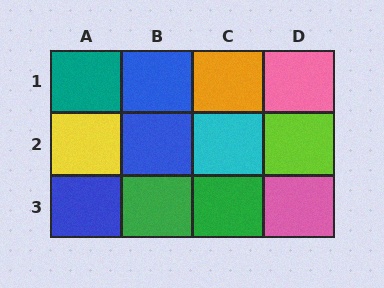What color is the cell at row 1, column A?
Teal.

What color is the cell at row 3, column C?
Green.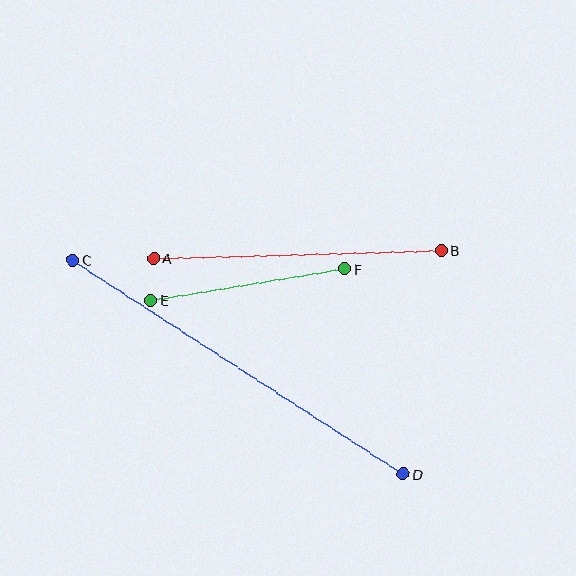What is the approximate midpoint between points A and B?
The midpoint is at approximately (298, 254) pixels.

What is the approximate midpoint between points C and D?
The midpoint is at approximately (238, 367) pixels.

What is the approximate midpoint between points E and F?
The midpoint is at approximately (248, 284) pixels.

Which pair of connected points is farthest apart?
Points C and D are farthest apart.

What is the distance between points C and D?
The distance is approximately 394 pixels.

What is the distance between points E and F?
The distance is approximately 196 pixels.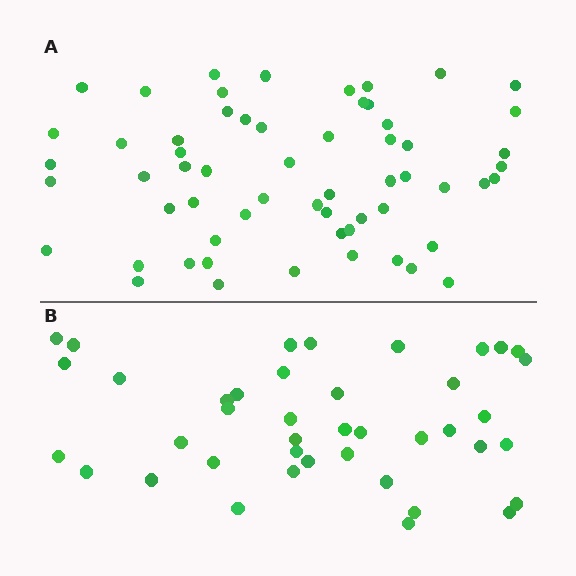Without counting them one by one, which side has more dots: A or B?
Region A (the top region) has more dots.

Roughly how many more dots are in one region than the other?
Region A has approximately 20 more dots than region B.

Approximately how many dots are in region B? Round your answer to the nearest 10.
About 40 dots. (The exact count is 41, which rounds to 40.)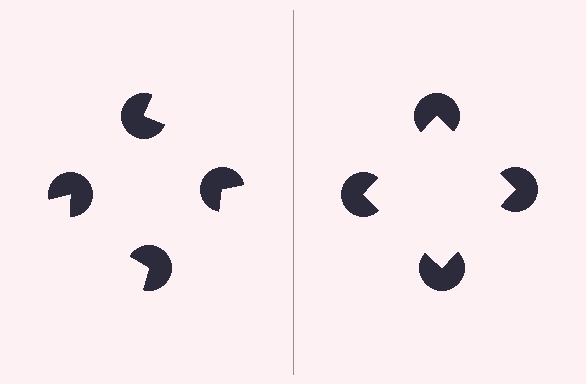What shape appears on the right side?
An illusory square.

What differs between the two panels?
The pac-man discs are positioned identically on both sides; only the wedge orientations differ. On the right they align to a square; on the left they are misaligned.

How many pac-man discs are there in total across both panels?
8 — 4 on each side.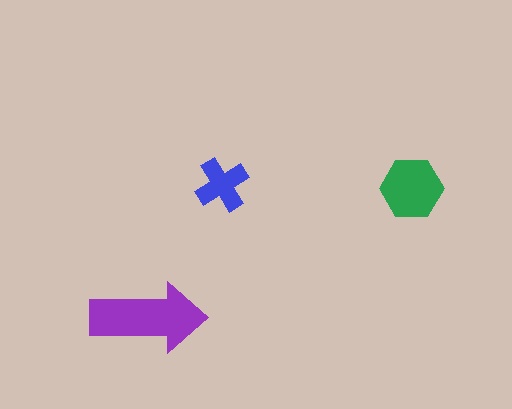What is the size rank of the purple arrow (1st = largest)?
1st.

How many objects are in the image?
There are 3 objects in the image.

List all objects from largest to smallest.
The purple arrow, the green hexagon, the blue cross.